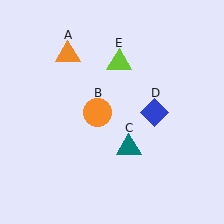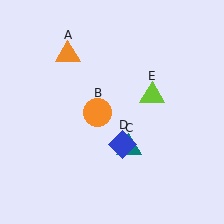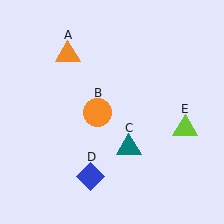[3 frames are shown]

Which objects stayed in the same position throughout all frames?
Orange triangle (object A) and orange circle (object B) and teal triangle (object C) remained stationary.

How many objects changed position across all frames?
2 objects changed position: blue diamond (object D), lime triangle (object E).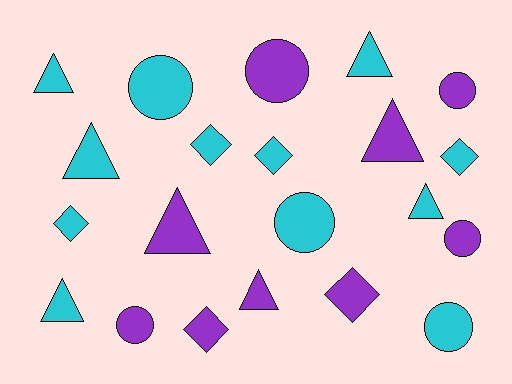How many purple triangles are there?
There are 3 purple triangles.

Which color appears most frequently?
Cyan, with 12 objects.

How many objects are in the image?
There are 21 objects.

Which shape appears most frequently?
Triangle, with 8 objects.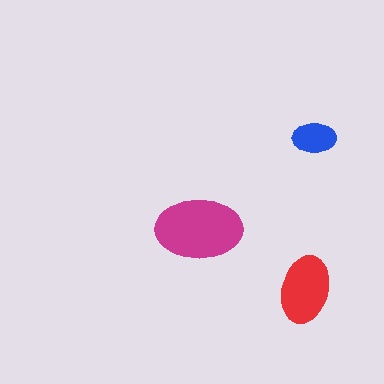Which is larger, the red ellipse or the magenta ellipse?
The magenta one.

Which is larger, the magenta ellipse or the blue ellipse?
The magenta one.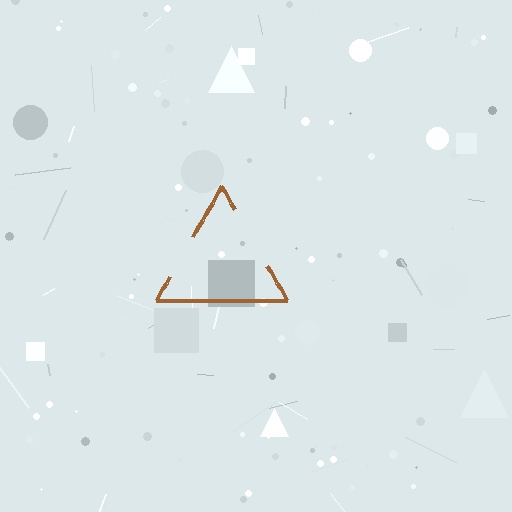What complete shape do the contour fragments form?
The contour fragments form a triangle.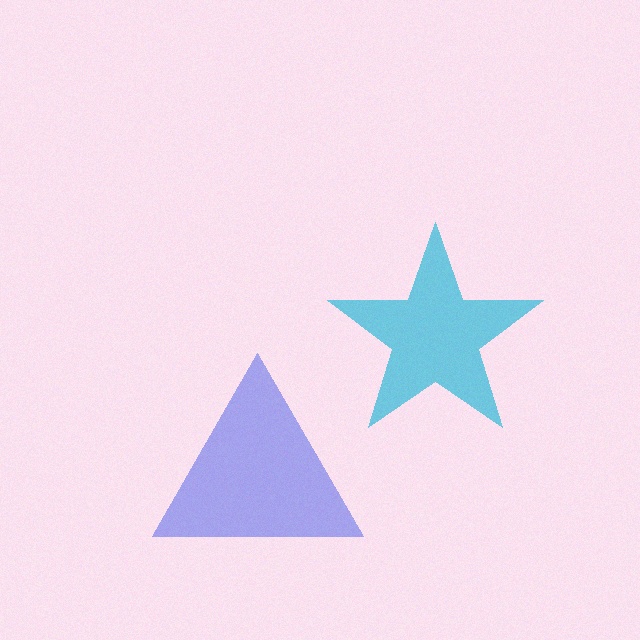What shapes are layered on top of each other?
The layered shapes are: a blue triangle, a cyan star.